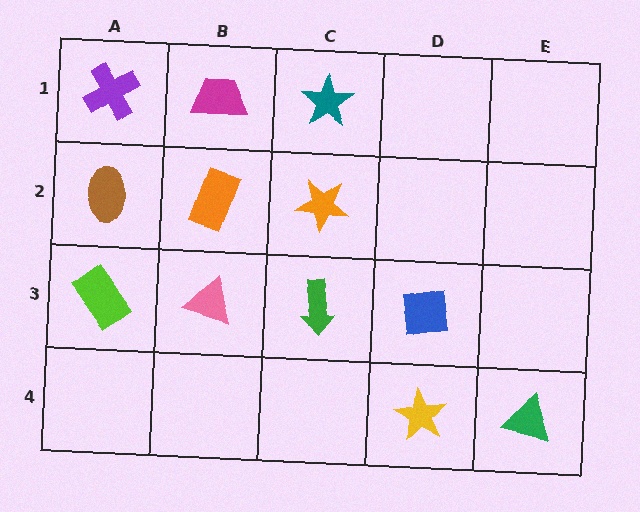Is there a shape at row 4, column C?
No, that cell is empty.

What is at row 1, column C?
A teal star.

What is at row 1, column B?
A magenta trapezoid.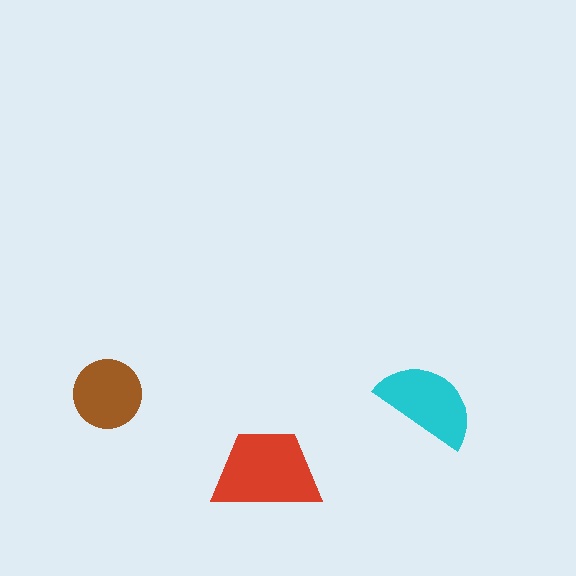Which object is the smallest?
The brown circle.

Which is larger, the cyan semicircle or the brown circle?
The cyan semicircle.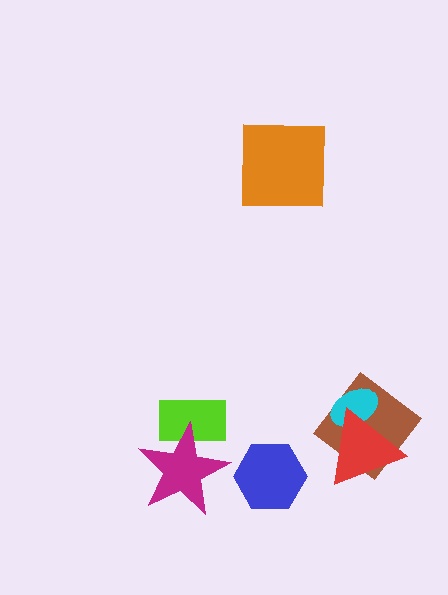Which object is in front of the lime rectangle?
The magenta star is in front of the lime rectangle.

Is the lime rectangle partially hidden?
Yes, it is partially covered by another shape.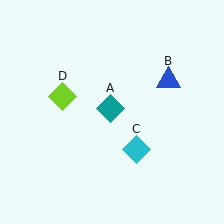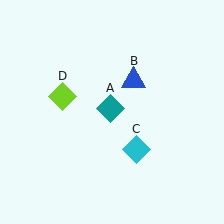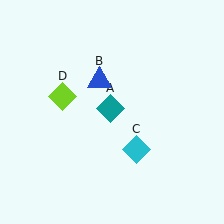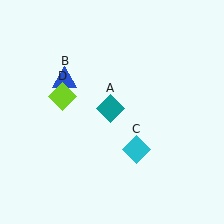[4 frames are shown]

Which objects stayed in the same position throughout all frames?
Teal diamond (object A) and cyan diamond (object C) and lime diamond (object D) remained stationary.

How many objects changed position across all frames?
1 object changed position: blue triangle (object B).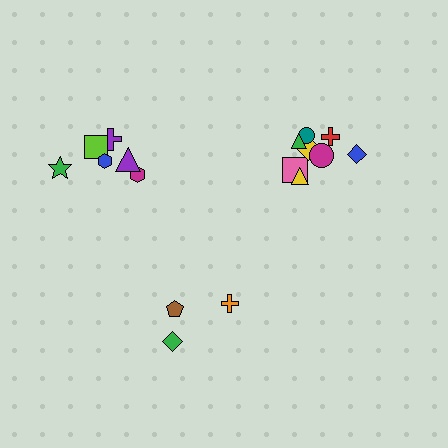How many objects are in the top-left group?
There are 6 objects.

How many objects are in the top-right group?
There are 8 objects.